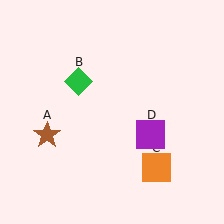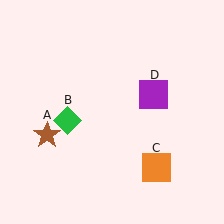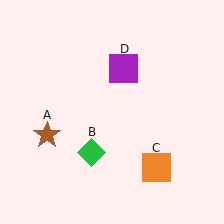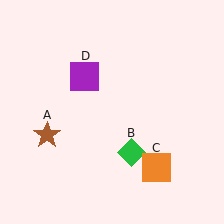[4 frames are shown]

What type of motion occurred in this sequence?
The green diamond (object B), purple square (object D) rotated counterclockwise around the center of the scene.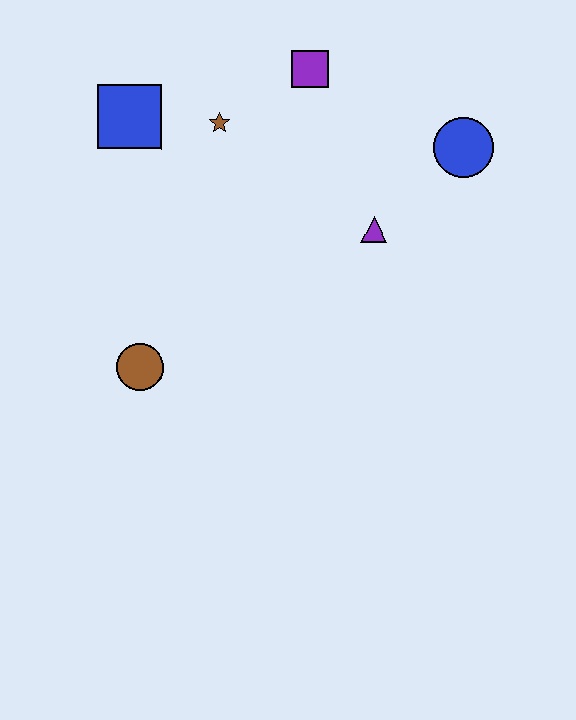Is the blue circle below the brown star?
Yes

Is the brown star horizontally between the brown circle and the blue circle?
Yes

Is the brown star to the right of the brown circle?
Yes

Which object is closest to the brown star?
The blue square is closest to the brown star.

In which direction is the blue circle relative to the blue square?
The blue circle is to the right of the blue square.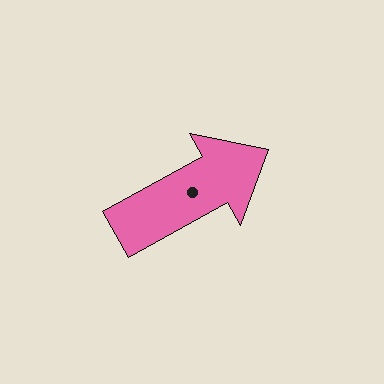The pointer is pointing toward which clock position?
Roughly 2 o'clock.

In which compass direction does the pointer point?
Northeast.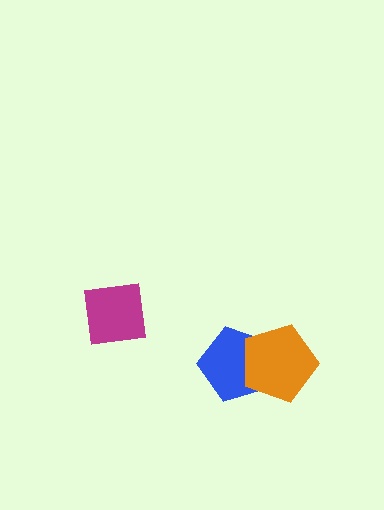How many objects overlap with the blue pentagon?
1 object overlaps with the blue pentagon.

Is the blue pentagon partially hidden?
Yes, it is partially covered by another shape.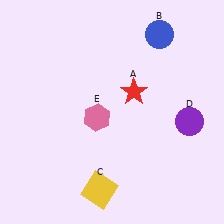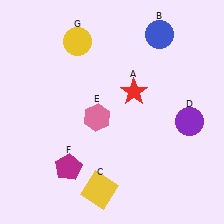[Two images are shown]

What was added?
A magenta pentagon (F), a yellow circle (G) were added in Image 2.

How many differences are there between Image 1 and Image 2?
There are 2 differences between the two images.